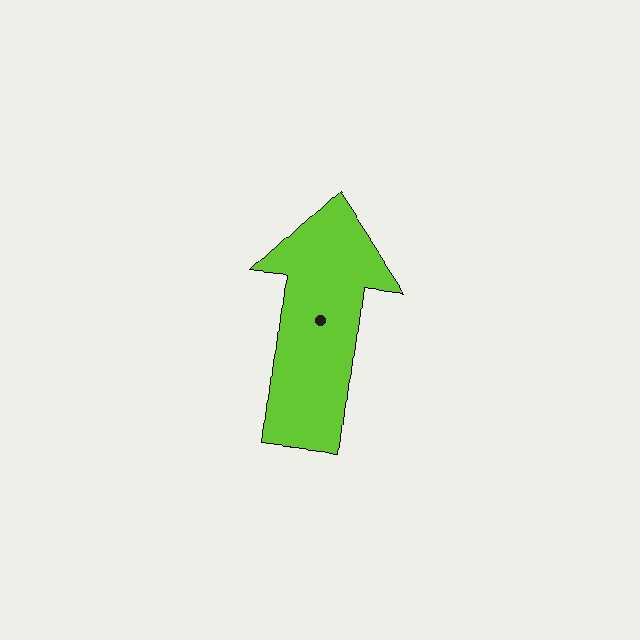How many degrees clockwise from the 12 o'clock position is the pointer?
Approximately 7 degrees.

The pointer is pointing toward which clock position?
Roughly 12 o'clock.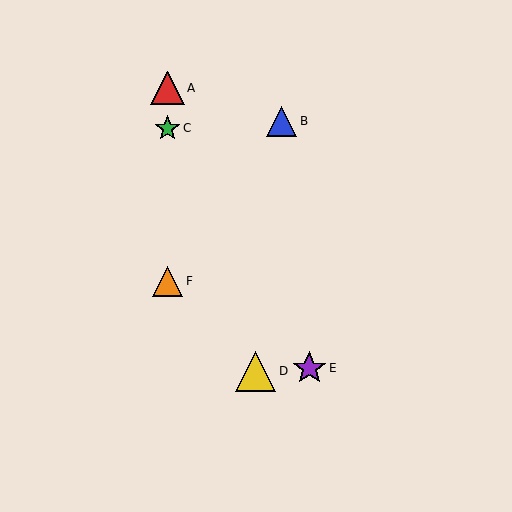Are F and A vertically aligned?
Yes, both are at x≈168.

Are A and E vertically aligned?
No, A is at x≈168 and E is at x≈309.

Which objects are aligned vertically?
Objects A, C, F are aligned vertically.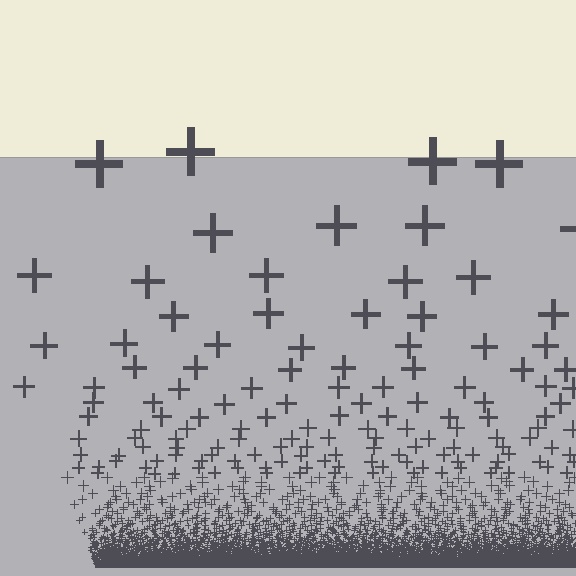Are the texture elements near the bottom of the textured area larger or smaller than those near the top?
Smaller. The gradient is inverted — elements near the bottom are smaller and denser.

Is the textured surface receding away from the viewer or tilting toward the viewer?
The surface appears to tilt toward the viewer. Texture elements get larger and sparser toward the top.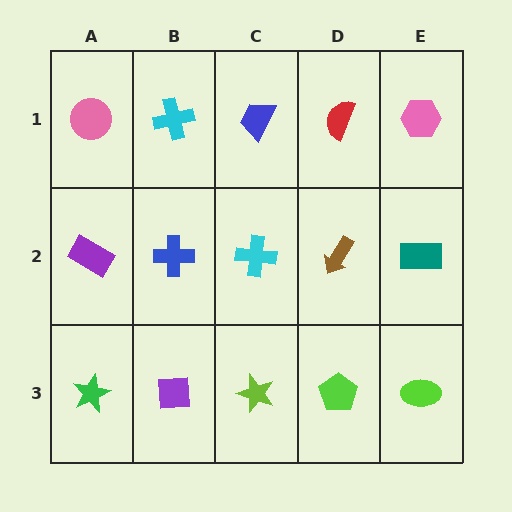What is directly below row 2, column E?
A lime ellipse.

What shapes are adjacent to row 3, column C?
A cyan cross (row 2, column C), a purple square (row 3, column B), a lime pentagon (row 3, column D).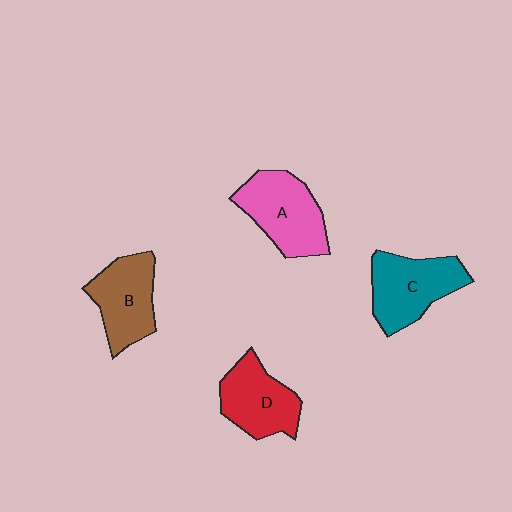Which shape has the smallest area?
Shape D (red).